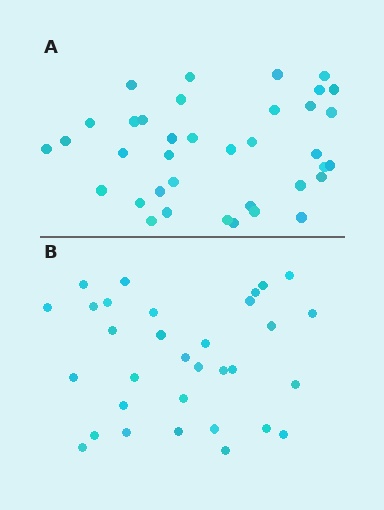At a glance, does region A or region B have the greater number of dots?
Region A (the top region) has more dots.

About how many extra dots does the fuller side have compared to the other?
Region A has about 5 more dots than region B.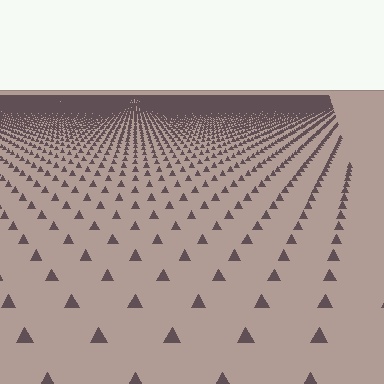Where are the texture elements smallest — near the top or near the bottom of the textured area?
Near the top.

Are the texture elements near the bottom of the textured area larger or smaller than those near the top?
Larger. Near the bottom, elements are closer to the viewer and appear at a bigger on-screen size.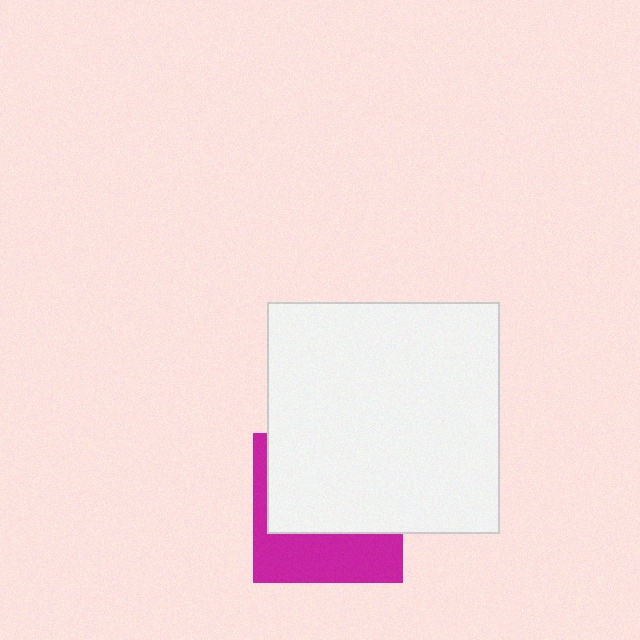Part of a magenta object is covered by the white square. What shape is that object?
It is a square.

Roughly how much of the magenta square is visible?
A small part of it is visible (roughly 40%).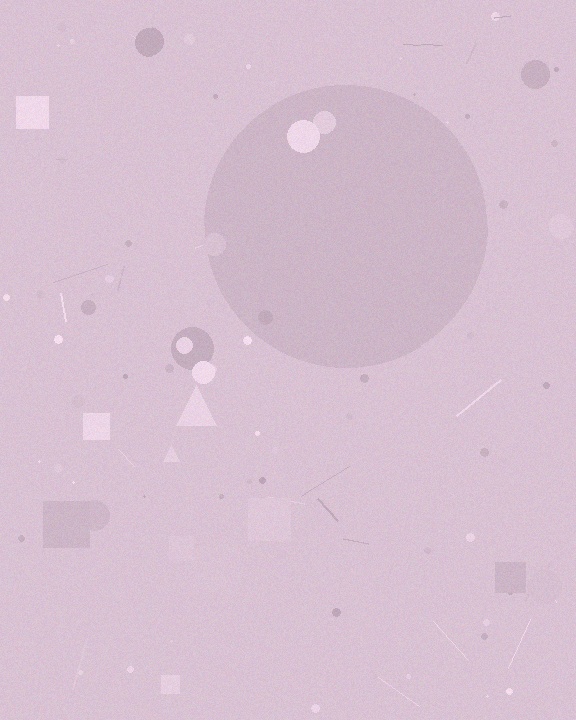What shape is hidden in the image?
A circle is hidden in the image.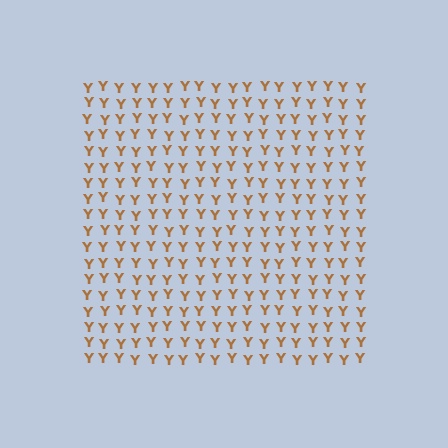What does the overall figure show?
The overall figure shows a square.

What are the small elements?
The small elements are letter Y's.